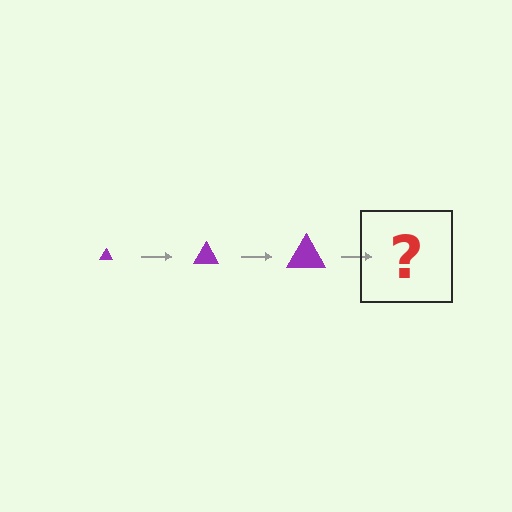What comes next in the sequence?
The next element should be a purple triangle, larger than the previous one.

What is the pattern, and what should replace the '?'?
The pattern is that the triangle gets progressively larger each step. The '?' should be a purple triangle, larger than the previous one.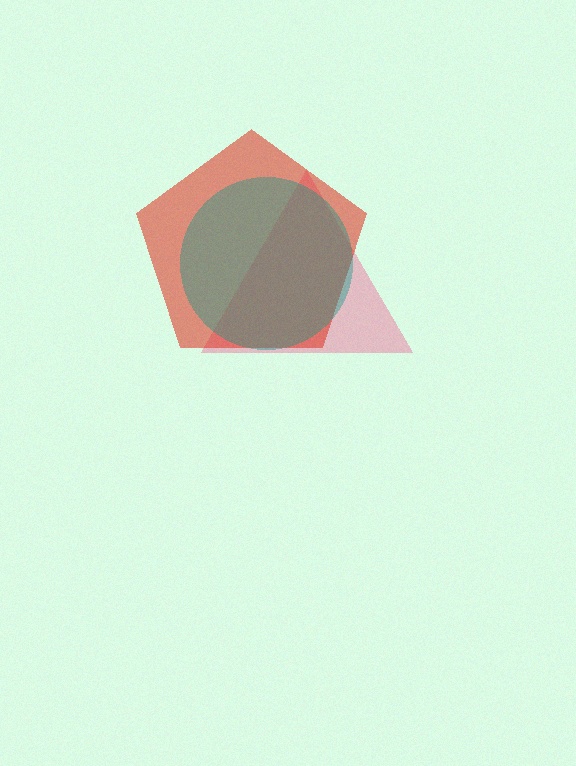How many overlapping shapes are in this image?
There are 3 overlapping shapes in the image.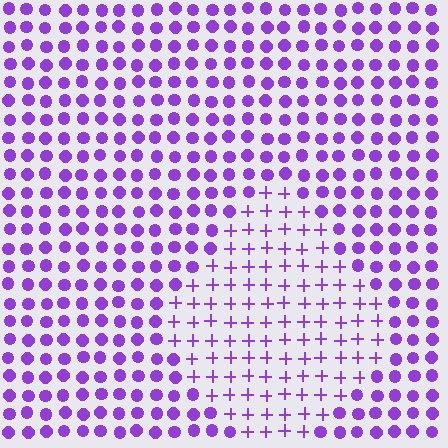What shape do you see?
I see a diamond.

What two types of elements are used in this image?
The image uses plus signs inside the diamond region and circles outside it.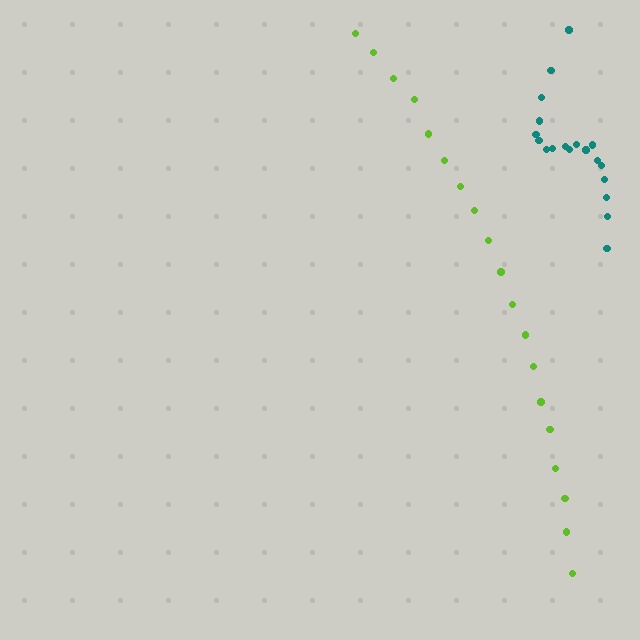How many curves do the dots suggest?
There are 2 distinct paths.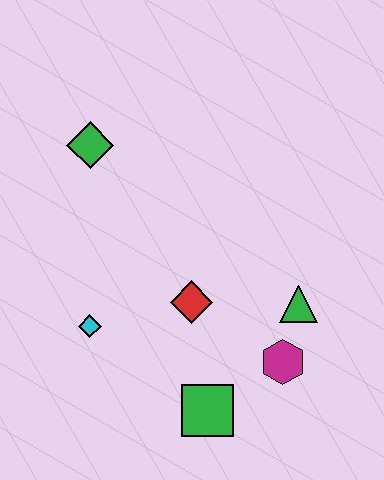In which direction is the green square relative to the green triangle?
The green square is below the green triangle.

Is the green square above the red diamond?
No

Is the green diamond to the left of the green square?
Yes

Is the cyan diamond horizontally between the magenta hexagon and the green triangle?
No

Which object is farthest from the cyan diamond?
The green triangle is farthest from the cyan diamond.